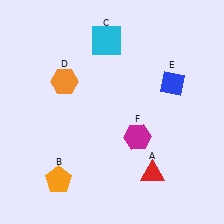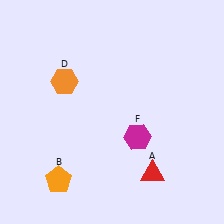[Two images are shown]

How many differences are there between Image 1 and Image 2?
There are 2 differences between the two images.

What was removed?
The cyan square (C), the blue diamond (E) were removed in Image 2.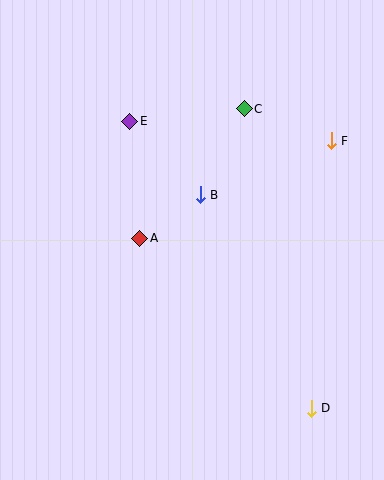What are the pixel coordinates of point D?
Point D is at (311, 408).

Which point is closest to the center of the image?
Point B at (200, 195) is closest to the center.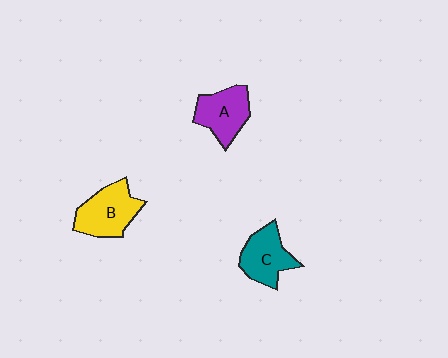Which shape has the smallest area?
Shape A (purple).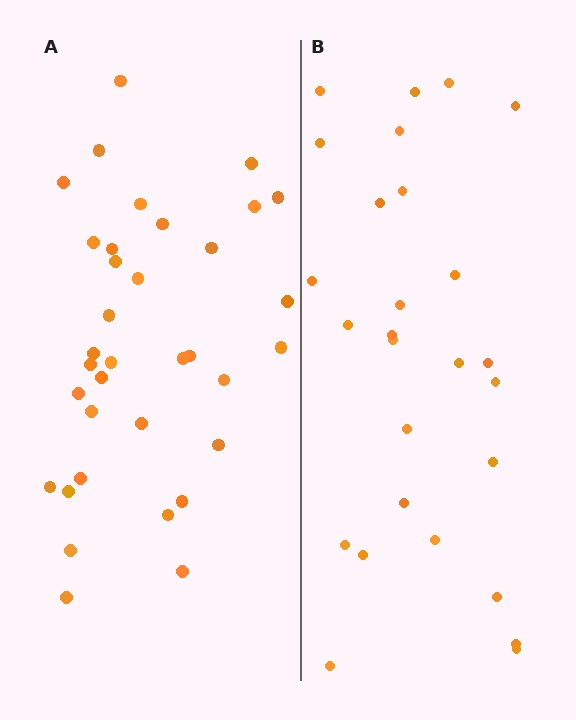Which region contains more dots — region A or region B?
Region A (the left region) has more dots.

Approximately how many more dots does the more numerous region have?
Region A has roughly 8 or so more dots than region B.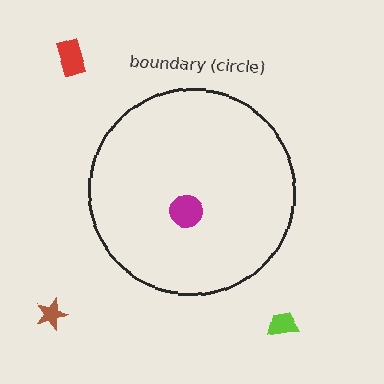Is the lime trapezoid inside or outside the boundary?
Outside.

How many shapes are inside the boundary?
1 inside, 3 outside.